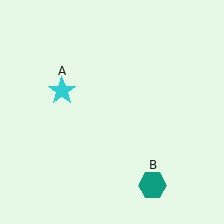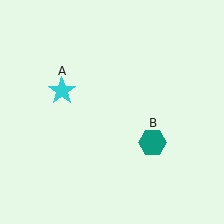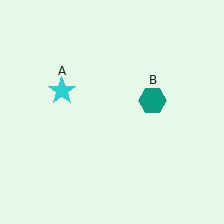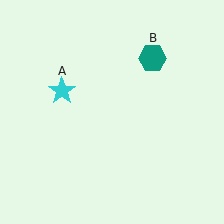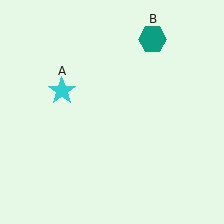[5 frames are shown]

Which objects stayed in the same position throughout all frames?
Cyan star (object A) remained stationary.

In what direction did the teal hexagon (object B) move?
The teal hexagon (object B) moved up.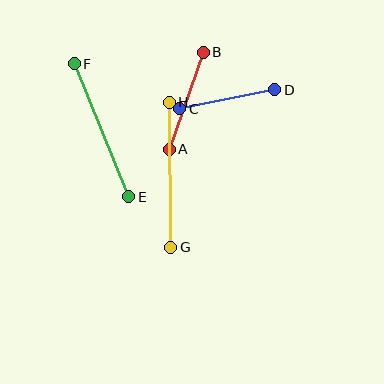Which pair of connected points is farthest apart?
Points G and H are farthest apart.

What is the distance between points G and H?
The distance is approximately 145 pixels.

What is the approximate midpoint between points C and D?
The midpoint is at approximately (227, 99) pixels.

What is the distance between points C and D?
The distance is approximately 97 pixels.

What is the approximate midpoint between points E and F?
The midpoint is at approximately (101, 130) pixels.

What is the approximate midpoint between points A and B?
The midpoint is at approximately (186, 101) pixels.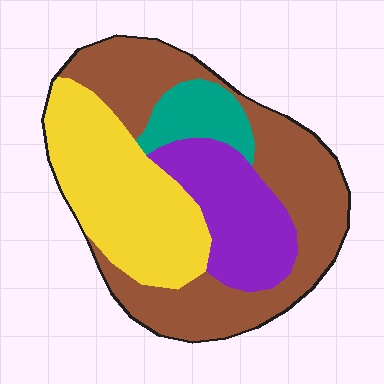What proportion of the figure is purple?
Purple takes up about one fifth (1/5) of the figure.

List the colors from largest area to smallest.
From largest to smallest: brown, yellow, purple, teal.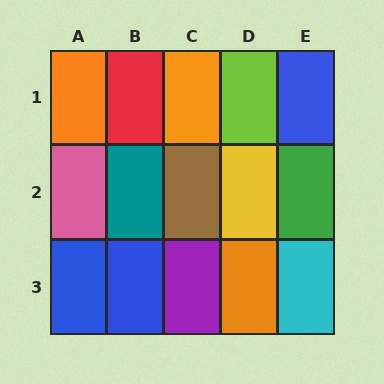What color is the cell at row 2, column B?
Teal.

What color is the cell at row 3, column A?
Blue.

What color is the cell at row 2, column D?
Yellow.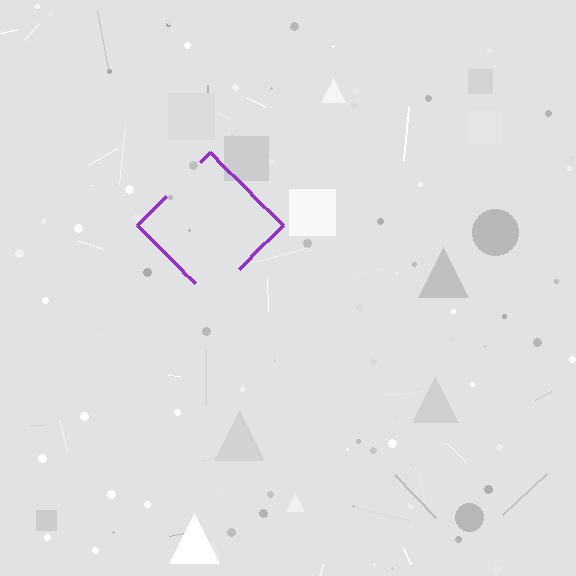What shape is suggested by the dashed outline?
The dashed outline suggests a diamond.